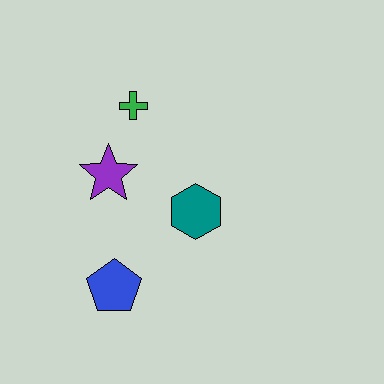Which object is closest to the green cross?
The purple star is closest to the green cross.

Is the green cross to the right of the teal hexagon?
No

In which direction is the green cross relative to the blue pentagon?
The green cross is above the blue pentagon.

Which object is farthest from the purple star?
The blue pentagon is farthest from the purple star.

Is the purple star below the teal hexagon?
No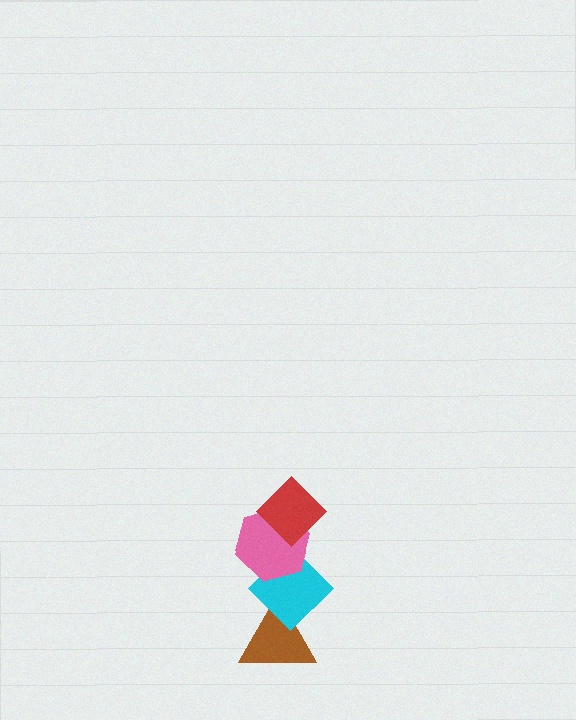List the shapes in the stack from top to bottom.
From top to bottom: the red diamond, the pink hexagon, the cyan diamond, the brown triangle.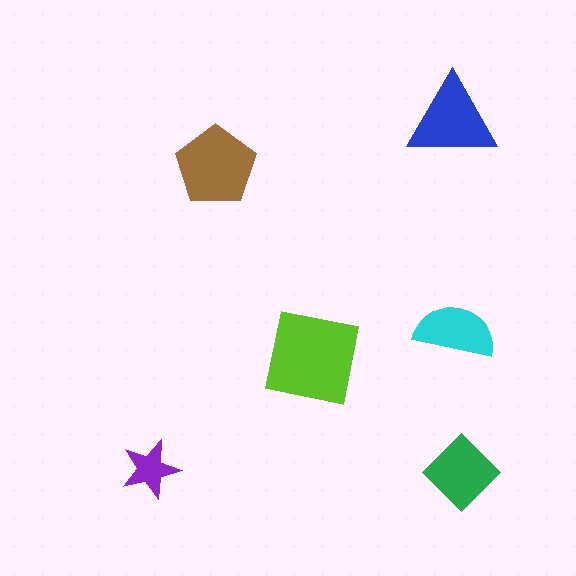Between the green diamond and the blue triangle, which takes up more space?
The blue triangle.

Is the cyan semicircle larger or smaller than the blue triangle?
Smaller.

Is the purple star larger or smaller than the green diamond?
Smaller.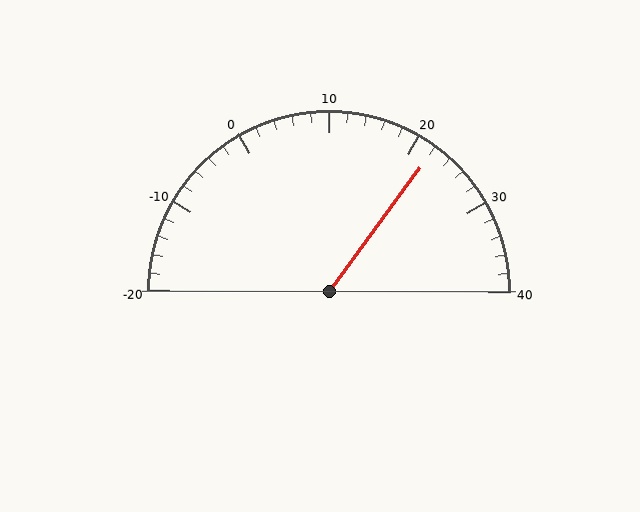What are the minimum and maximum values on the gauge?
The gauge ranges from -20 to 40.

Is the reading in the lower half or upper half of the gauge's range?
The reading is in the upper half of the range (-20 to 40).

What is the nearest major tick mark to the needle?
The nearest major tick mark is 20.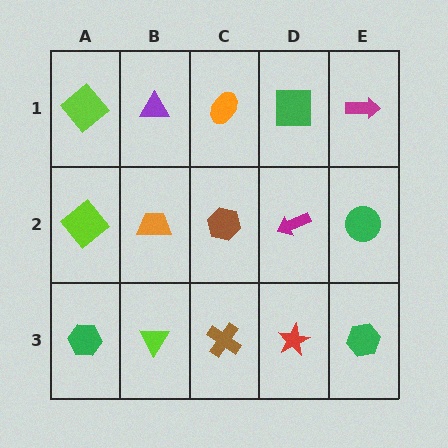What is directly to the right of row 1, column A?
A purple triangle.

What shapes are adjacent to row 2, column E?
A magenta arrow (row 1, column E), a green hexagon (row 3, column E), a magenta arrow (row 2, column D).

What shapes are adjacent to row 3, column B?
An orange trapezoid (row 2, column B), a green hexagon (row 3, column A), a brown cross (row 3, column C).